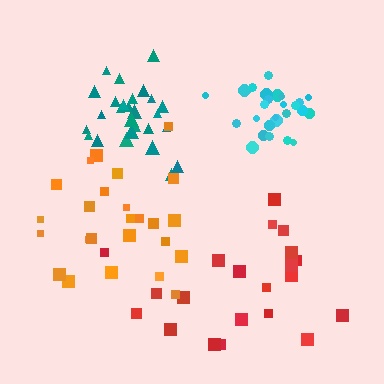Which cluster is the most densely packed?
Cyan.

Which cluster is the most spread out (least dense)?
Red.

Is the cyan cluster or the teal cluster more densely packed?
Cyan.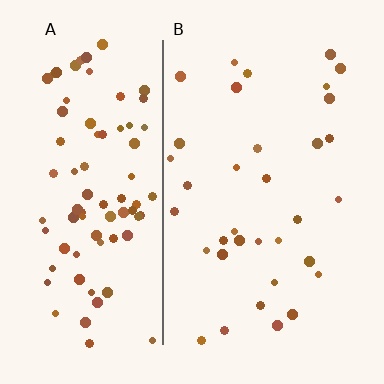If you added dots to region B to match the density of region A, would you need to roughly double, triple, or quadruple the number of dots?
Approximately triple.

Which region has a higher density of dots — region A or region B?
A (the left).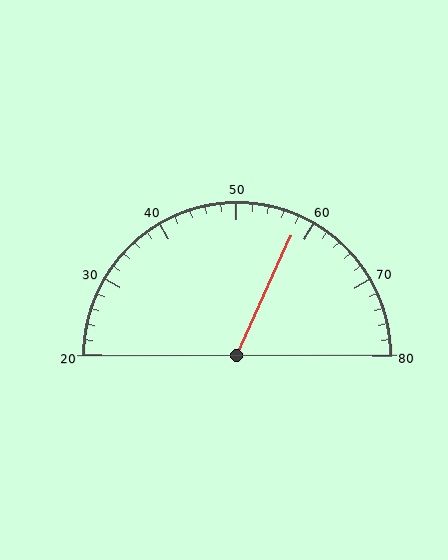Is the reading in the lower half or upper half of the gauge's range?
The reading is in the upper half of the range (20 to 80).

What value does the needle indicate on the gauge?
The needle indicates approximately 58.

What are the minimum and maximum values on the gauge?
The gauge ranges from 20 to 80.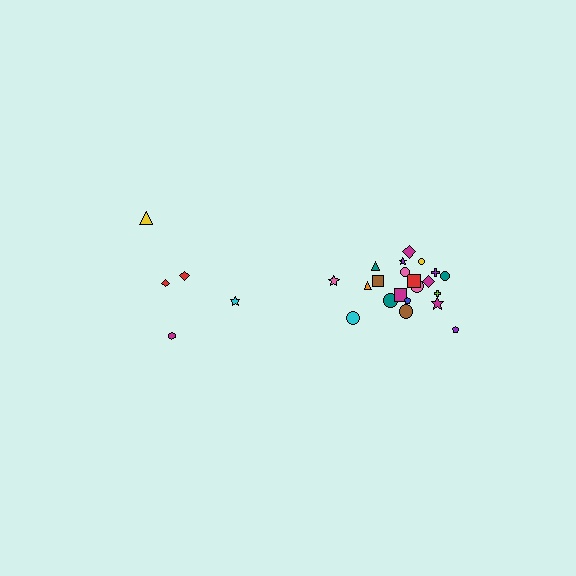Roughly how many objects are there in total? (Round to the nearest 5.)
Roughly 25 objects in total.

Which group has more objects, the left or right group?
The right group.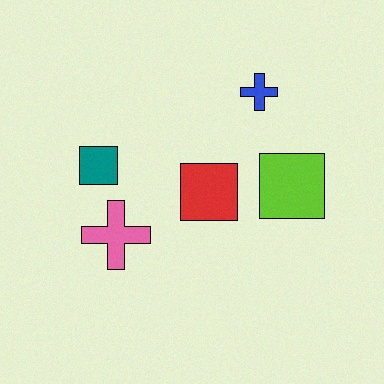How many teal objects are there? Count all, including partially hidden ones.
There is 1 teal object.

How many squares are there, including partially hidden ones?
There are 3 squares.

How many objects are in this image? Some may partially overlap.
There are 5 objects.